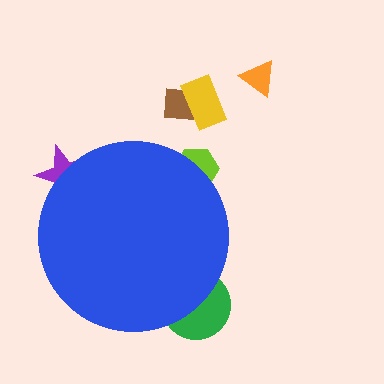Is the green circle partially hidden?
Yes, the green circle is partially hidden behind the blue circle.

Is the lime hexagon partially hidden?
Yes, the lime hexagon is partially hidden behind the blue circle.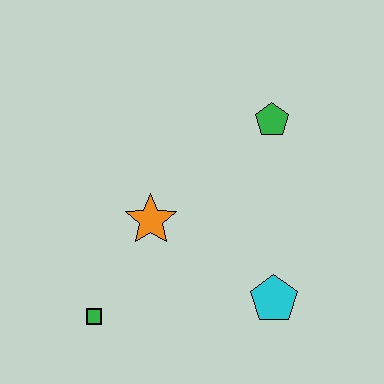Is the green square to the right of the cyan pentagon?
No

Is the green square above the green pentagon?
No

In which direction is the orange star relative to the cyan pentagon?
The orange star is to the left of the cyan pentagon.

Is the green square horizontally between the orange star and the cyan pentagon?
No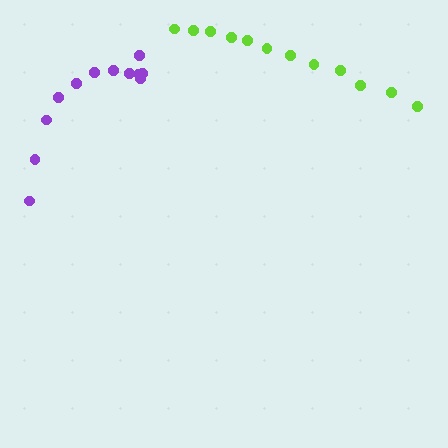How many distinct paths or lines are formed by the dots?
There are 2 distinct paths.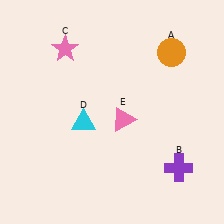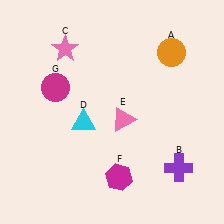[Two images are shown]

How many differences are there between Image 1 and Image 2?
There are 2 differences between the two images.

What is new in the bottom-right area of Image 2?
A magenta hexagon (F) was added in the bottom-right area of Image 2.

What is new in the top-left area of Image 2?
A magenta circle (G) was added in the top-left area of Image 2.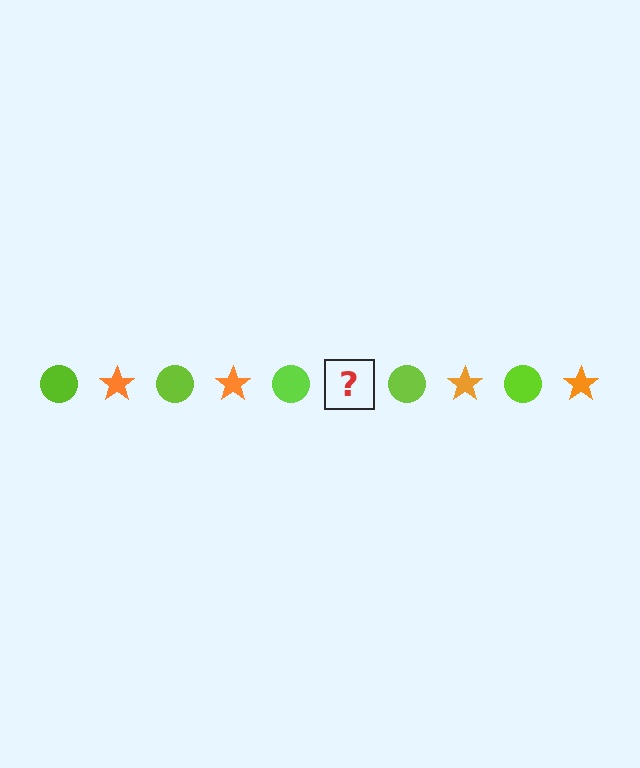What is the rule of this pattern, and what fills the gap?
The rule is that the pattern alternates between lime circle and orange star. The gap should be filled with an orange star.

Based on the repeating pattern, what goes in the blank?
The blank should be an orange star.